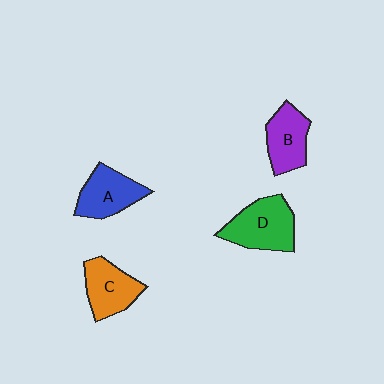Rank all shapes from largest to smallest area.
From largest to smallest: D (green), A (blue), C (orange), B (purple).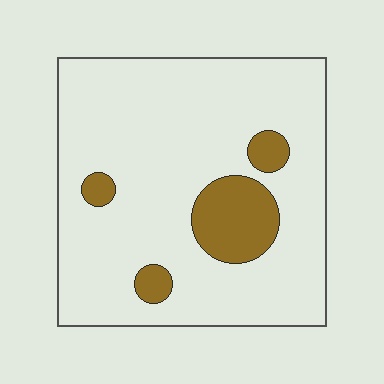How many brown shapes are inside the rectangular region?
4.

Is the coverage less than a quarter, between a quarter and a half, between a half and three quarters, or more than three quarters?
Less than a quarter.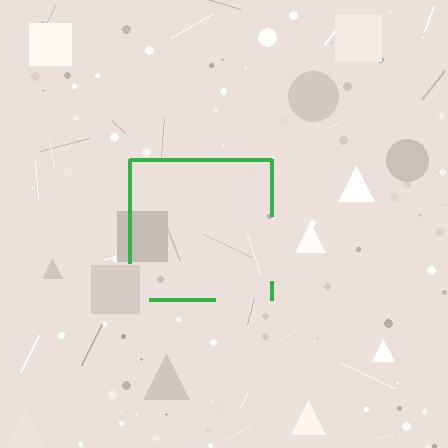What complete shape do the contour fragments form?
The contour fragments form a square.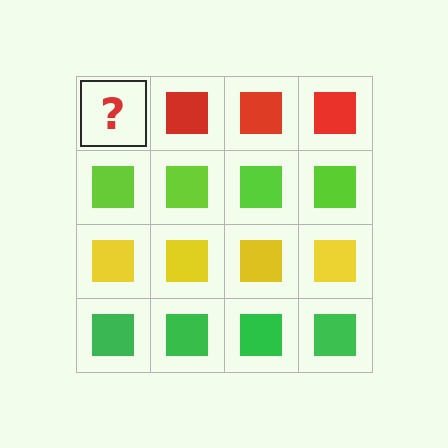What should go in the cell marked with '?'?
The missing cell should contain a red square.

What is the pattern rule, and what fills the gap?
The rule is that each row has a consistent color. The gap should be filled with a red square.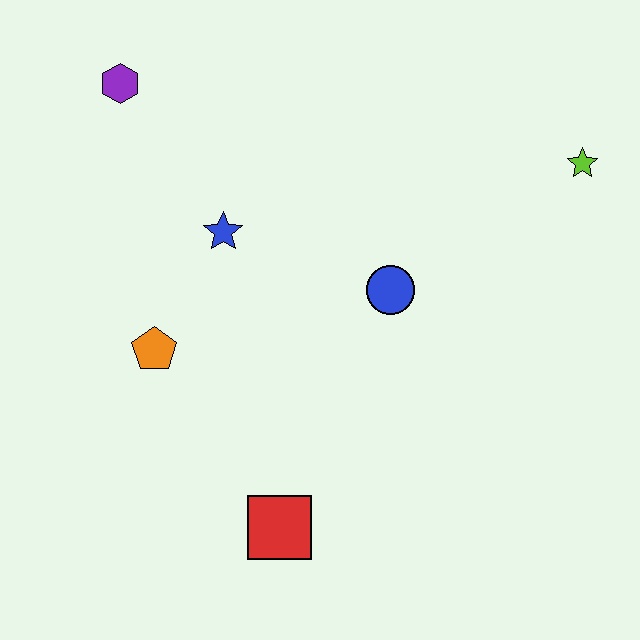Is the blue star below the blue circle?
No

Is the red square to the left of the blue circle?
Yes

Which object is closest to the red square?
The orange pentagon is closest to the red square.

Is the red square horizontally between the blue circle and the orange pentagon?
Yes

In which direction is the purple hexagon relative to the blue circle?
The purple hexagon is to the left of the blue circle.